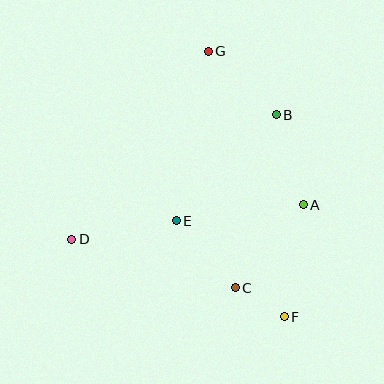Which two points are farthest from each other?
Points F and G are farthest from each other.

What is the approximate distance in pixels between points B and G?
The distance between B and G is approximately 93 pixels.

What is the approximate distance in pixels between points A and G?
The distance between A and G is approximately 181 pixels.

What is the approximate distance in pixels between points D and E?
The distance between D and E is approximately 106 pixels.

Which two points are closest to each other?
Points C and F are closest to each other.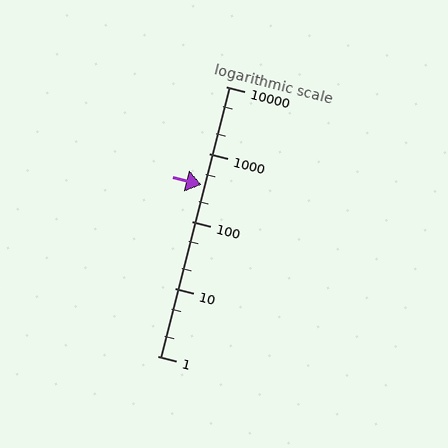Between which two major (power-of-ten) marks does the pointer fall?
The pointer is between 100 and 1000.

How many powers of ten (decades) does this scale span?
The scale spans 4 decades, from 1 to 10000.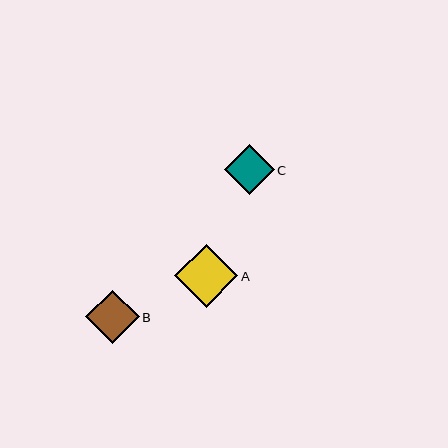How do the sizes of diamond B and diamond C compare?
Diamond B and diamond C are approximately the same size.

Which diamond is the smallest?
Diamond C is the smallest with a size of approximately 50 pixels.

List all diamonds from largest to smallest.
From largest to smallest: A, B, C.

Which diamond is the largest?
Diamond A is the largest with a size of approximately 63 pixels.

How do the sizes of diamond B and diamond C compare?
Diamond B and diamond C are approximately the same size.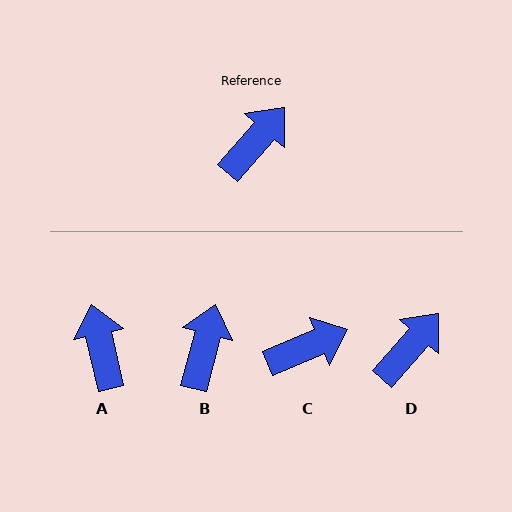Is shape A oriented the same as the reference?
No, it is off by about 54 degrees.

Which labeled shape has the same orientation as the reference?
D.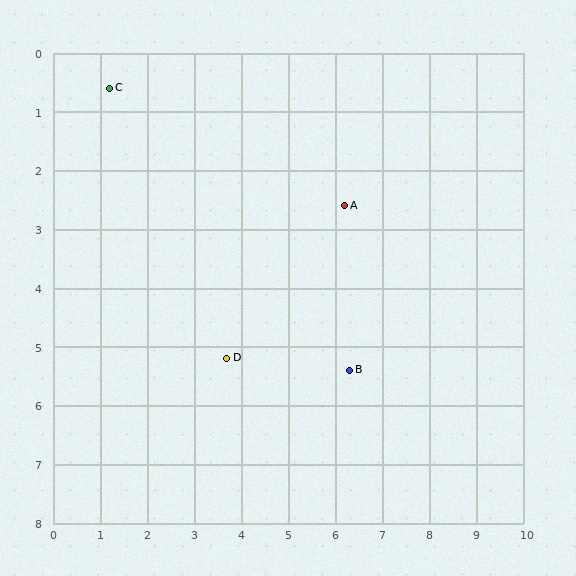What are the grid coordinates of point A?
Point A is at approximately (6.2, 2.6).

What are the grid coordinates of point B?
Point B is at approximately (6.3, 5.4).